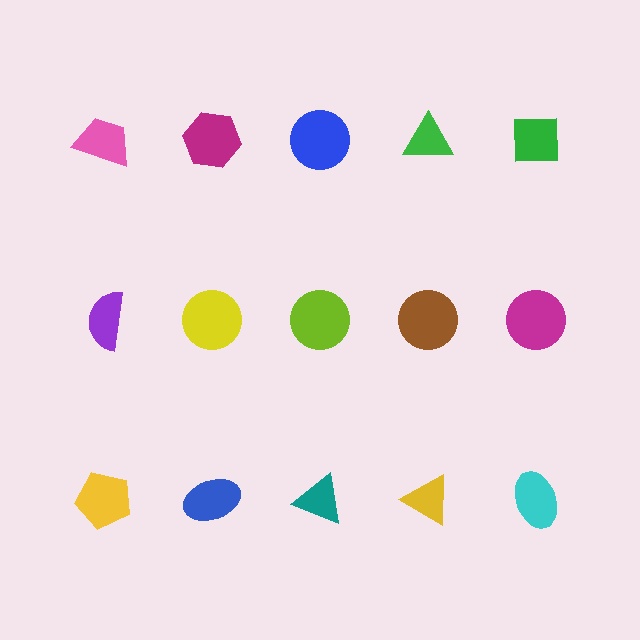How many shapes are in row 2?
5 shapes.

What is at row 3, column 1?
A yellow pentagon.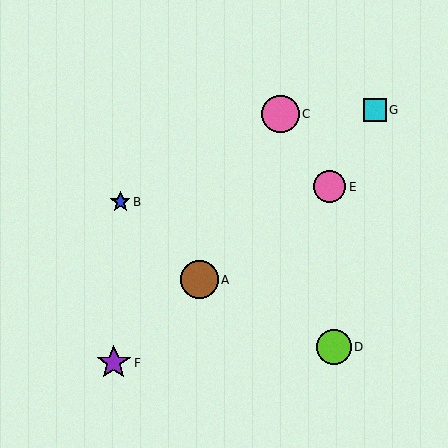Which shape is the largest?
The pink circle (labeled C) is the largest.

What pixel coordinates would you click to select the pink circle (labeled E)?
Click at (330, 187) to select the pink circle E.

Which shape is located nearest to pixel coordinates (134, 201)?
The blue star (labeled B) at (120, 202) is nearest to that location.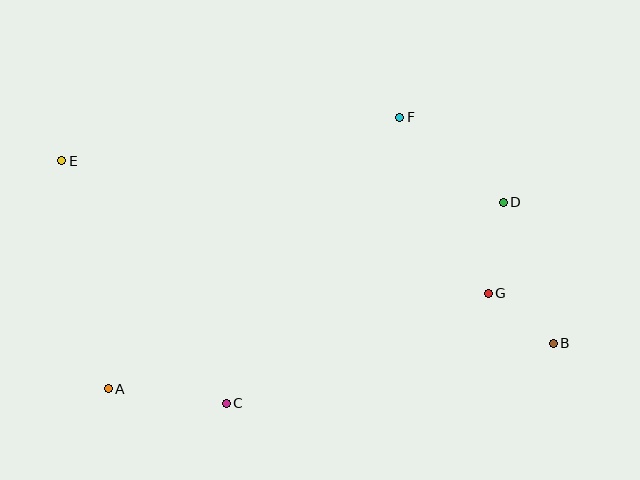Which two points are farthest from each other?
Points B and E are farthest from each other.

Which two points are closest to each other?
Points B and G are closest to each other.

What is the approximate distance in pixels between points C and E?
The distance between C and E is approximately 294 pixels.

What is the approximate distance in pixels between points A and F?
The distance between A and F is approximately 398 pixels.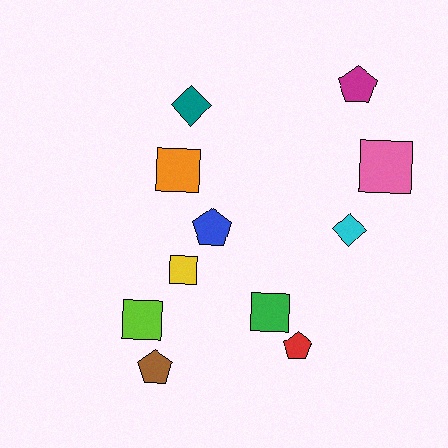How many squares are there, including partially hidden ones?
There are 5 squares.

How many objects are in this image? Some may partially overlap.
There are 11 objects.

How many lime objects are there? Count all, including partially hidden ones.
There is 1 lime object.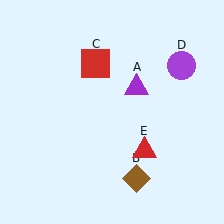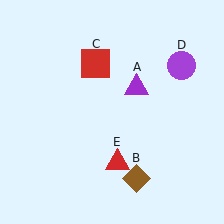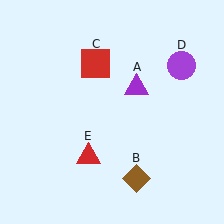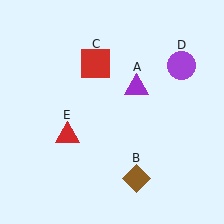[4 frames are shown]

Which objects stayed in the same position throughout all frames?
Purple triangle (object A) and brown diamond (object B) and red square (object C) and purple circle (object D) remained stationary.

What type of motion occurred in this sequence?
The red triangle (object E) rotated clockwise around the center of the scene.